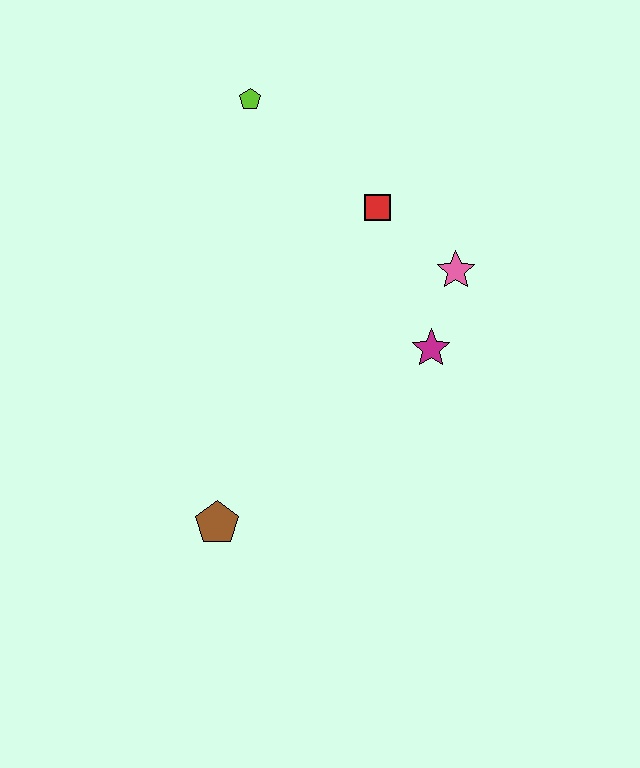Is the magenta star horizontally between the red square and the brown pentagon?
No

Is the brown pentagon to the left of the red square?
Yes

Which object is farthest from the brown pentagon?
The lime pentagon is farthest from the brown pentagon.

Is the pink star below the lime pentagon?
Yes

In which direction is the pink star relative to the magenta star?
The pink star is above the magenta star.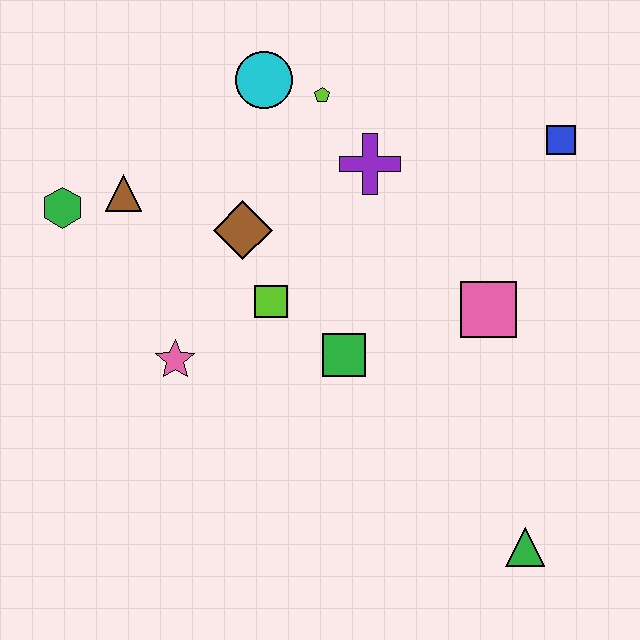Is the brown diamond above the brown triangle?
No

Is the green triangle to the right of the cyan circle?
Yes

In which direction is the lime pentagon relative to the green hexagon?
The lime pentagon is to the right of the green hexagon.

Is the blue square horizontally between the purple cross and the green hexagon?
No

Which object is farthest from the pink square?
The green hexagon is farthest from the pink square.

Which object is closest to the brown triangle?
The green hexagon is closest to the brown triangle.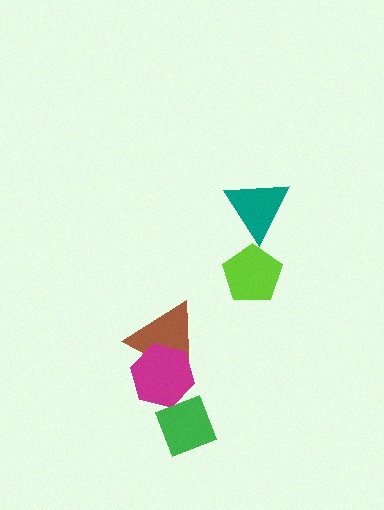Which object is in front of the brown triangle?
The magenta hexagon is in front of the brown triangle.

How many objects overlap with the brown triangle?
1 object overlaps with the brown triangle.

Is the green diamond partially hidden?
No, no other shape covers it.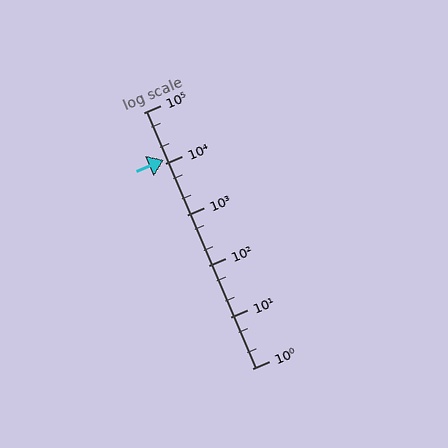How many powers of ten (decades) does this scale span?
The scale spans 5 decades, from 1 to 100000.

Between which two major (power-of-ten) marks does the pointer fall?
The pointer is between 10000 and 100000.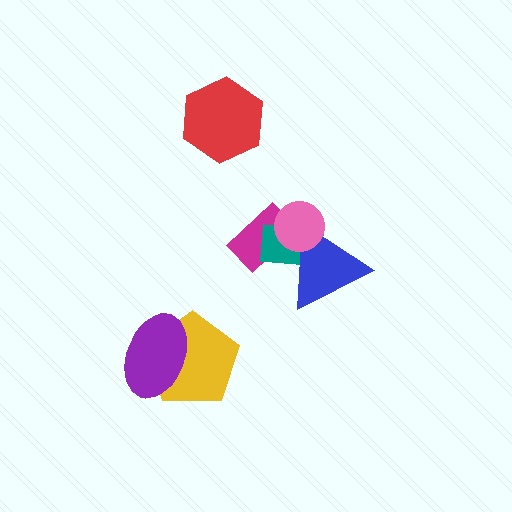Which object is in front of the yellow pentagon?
The purple ellipse is in front of the yellow pentagon.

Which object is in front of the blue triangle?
The pink circle is in front of the blue triangle.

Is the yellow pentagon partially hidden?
Yes, it is partially covered by another shape.